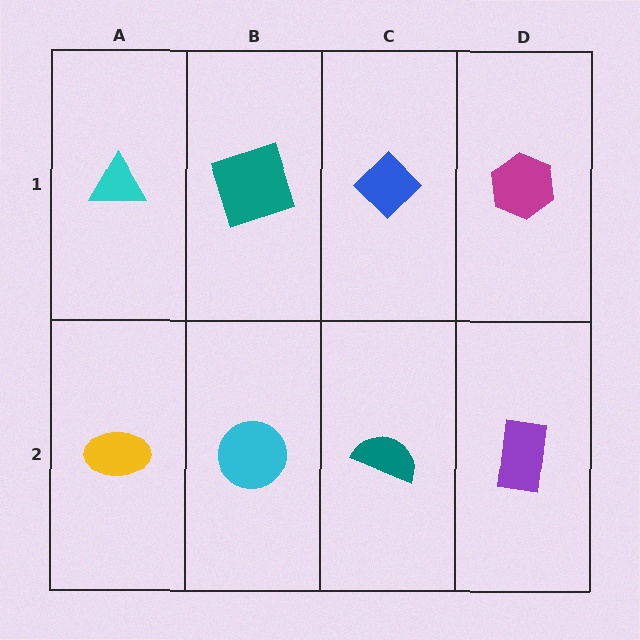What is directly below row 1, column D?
A purple rectangle.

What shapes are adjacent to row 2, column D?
A magenta hexagon (row 1, column D), a teal semicircle (row 2, column C).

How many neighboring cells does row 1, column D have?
2.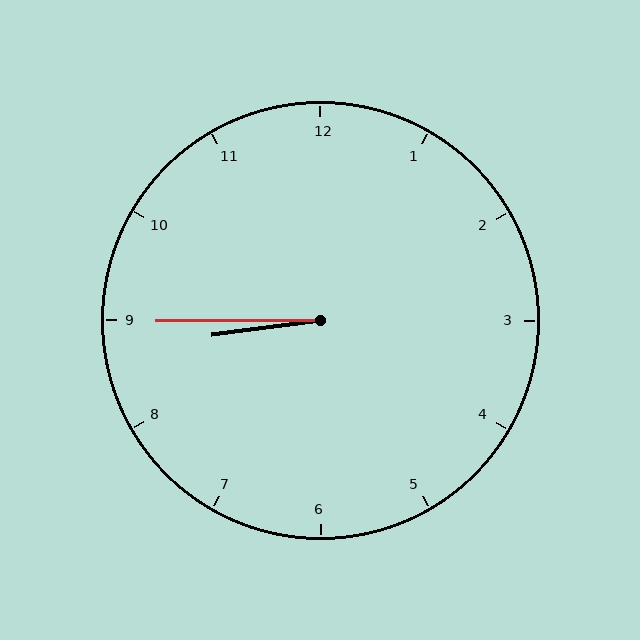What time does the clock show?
8:45.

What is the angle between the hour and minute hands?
Approximately 8 degrees.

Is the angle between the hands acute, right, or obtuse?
It is acute.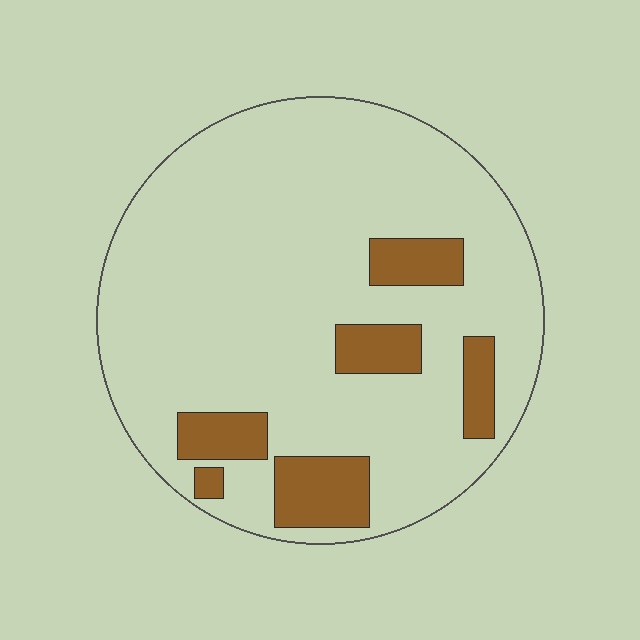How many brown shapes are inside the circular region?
6.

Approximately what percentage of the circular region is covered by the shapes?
Approximately 15%.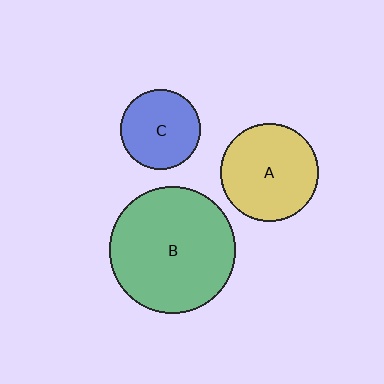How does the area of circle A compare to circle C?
Approximately 1.5 times.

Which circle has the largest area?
Circle B (green).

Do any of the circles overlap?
No, none of the circles overlap.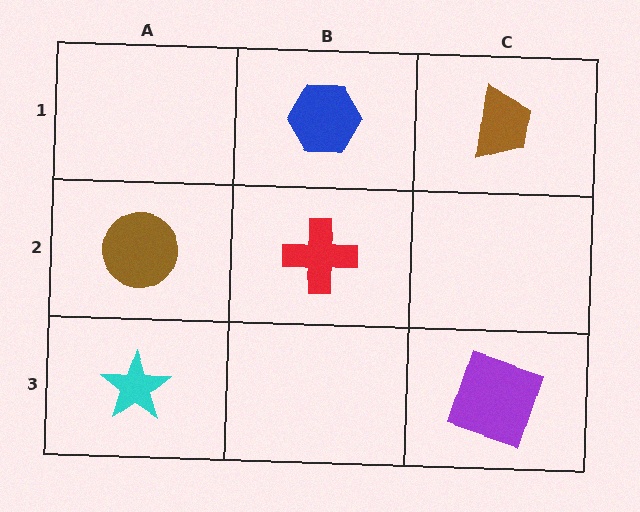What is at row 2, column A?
A brown circle.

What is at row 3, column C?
A purple square.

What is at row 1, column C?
A brown trapezoid.